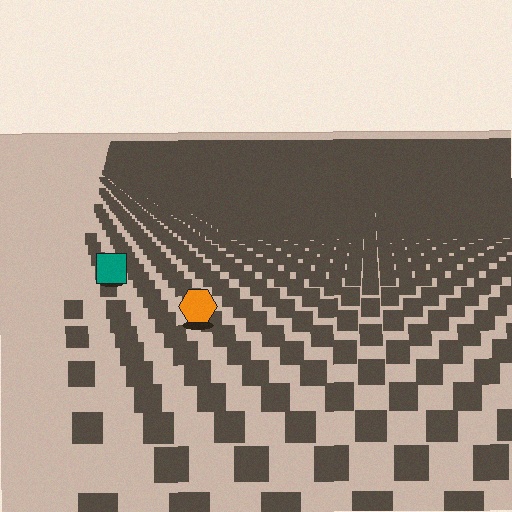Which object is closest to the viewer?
The orange hexagon is closest. The texture marks near it are larger and more spread out.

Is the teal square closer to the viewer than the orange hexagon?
No. The orange hexagon is closer — you can tell from the texture gradient: the ground texture is coarser near it.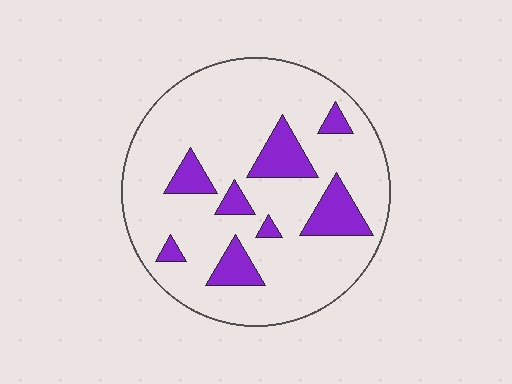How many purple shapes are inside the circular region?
8.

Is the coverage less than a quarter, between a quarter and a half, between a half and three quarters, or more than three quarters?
Less than a quarter.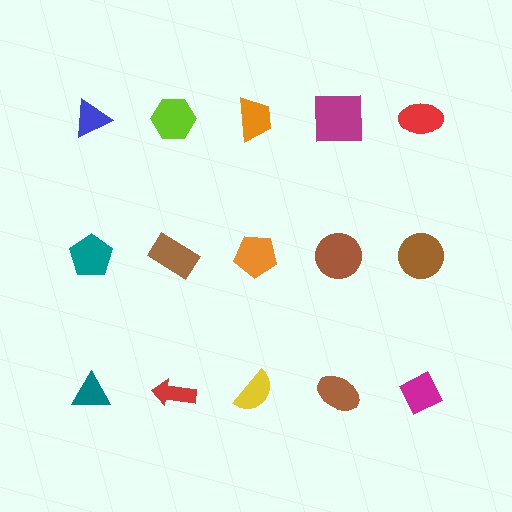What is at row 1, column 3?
An orange trapezoid.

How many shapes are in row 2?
5 shapes.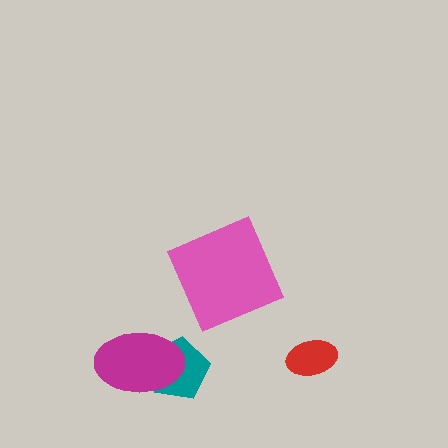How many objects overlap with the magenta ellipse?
1 object overlaps with the magenta ellipse.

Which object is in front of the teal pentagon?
The magenta ellipse is in front of the teal pentagon.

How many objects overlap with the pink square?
0 objects overlap with the pink square.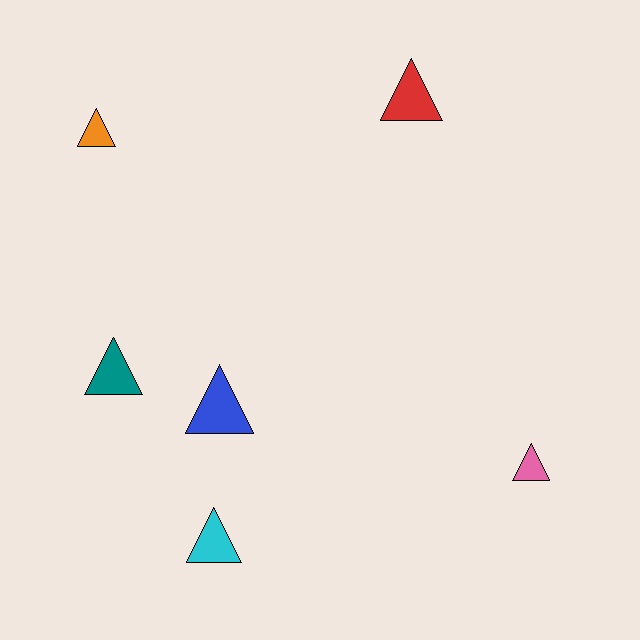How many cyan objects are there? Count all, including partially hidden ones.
There is 1 cyan object.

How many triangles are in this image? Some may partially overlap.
There are 6 triangles.